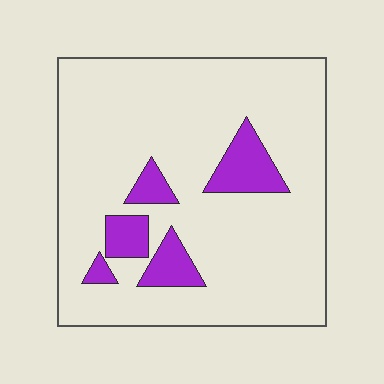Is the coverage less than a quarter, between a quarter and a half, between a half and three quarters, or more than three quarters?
Less than a quarter.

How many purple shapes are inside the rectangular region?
5.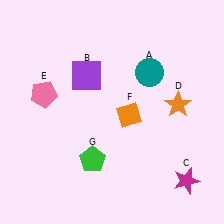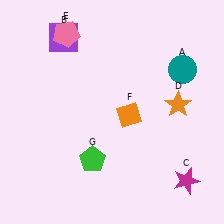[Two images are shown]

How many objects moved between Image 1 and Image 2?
3 objects moved between the two images.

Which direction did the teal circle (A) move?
The teal circle (A) moved right.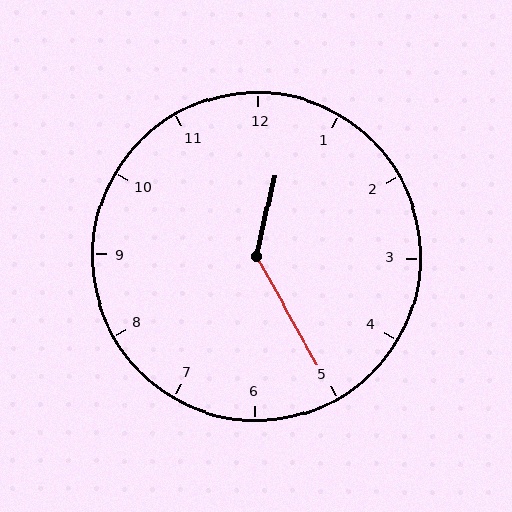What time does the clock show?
12:25.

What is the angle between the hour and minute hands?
Approximately 138 degrees.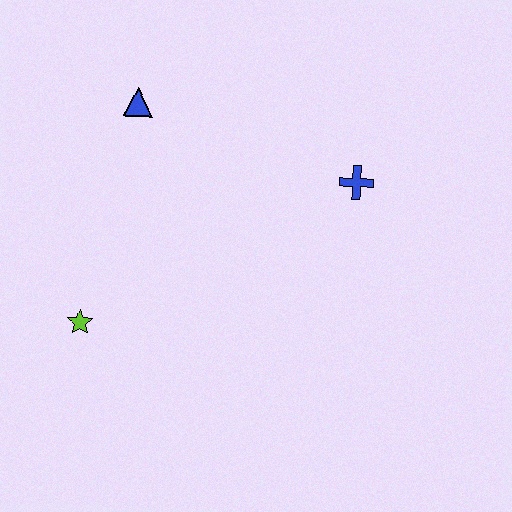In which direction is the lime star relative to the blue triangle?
The lime star is below the blue triangle.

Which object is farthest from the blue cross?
The lime star is farthest from the blue cross.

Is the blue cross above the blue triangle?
No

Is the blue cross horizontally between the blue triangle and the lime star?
No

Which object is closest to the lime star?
The blue triangle is closest to the lime star.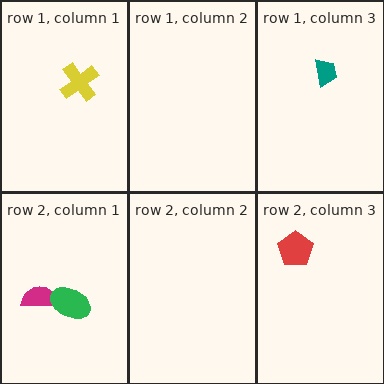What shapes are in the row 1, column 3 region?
The teal trapezoid.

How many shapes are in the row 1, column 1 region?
1.